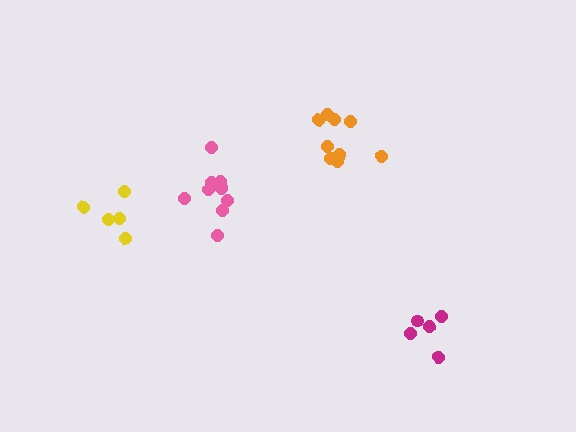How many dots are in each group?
Group 1: 9 dots, Group 2: 5 dots, Group 3: 5 dots, Group 4: 10 dots (29 total).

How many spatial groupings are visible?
There are 4 spatial groupings.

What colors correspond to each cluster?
The clusters are colored: pink, magenta, yellow, orange.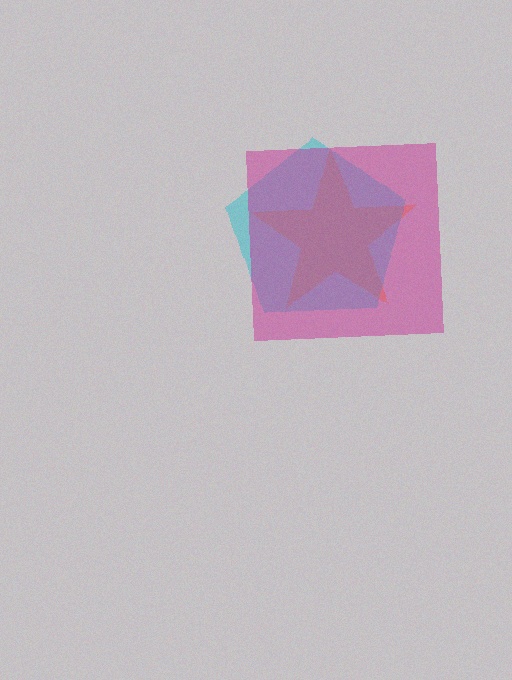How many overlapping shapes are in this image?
There are 3 overlapping shapes in the image.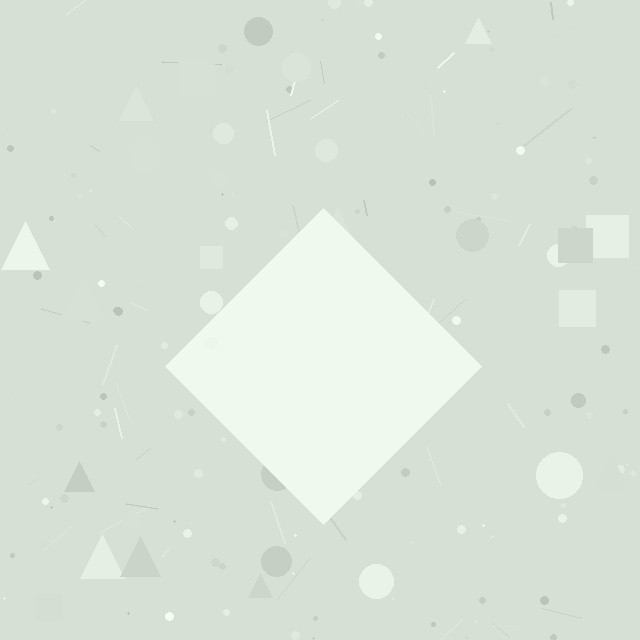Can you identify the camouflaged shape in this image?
The camouflaged shape is a diamond.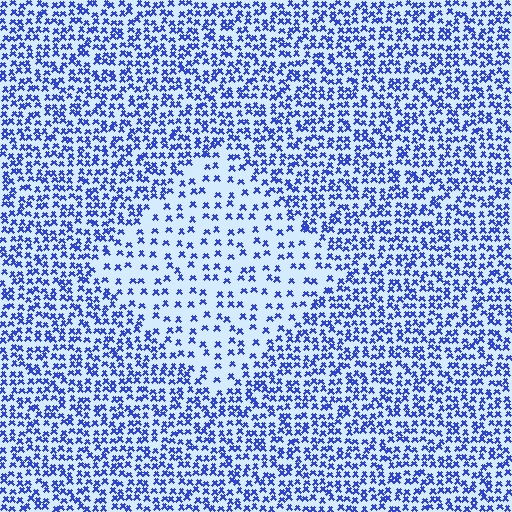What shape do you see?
I see a diamond.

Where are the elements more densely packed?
The elements are more densely packed outside the diamond boundary.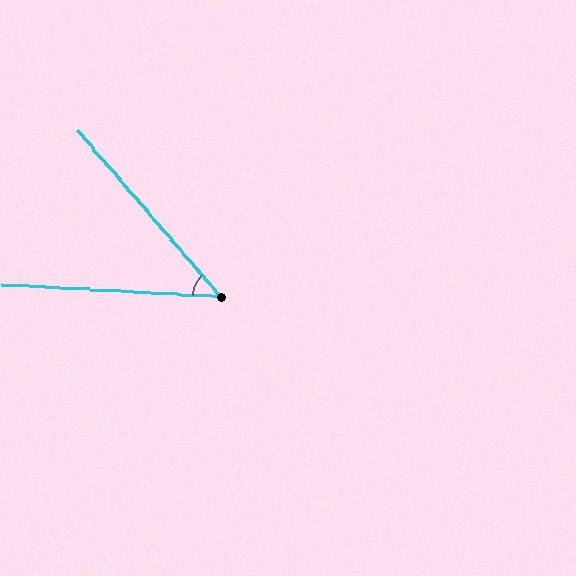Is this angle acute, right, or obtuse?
It is acute.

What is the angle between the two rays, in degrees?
Approximately 46 degrees.